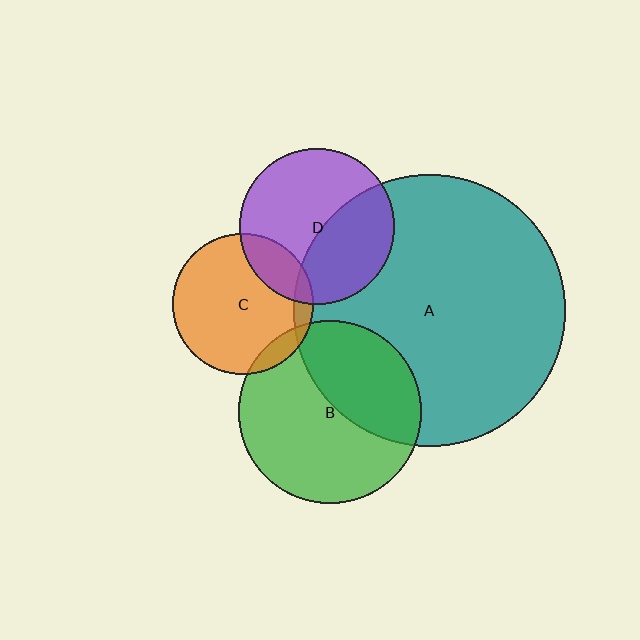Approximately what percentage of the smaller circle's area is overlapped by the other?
Approximately 40%.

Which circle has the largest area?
Circle A (teal).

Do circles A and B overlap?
Yes.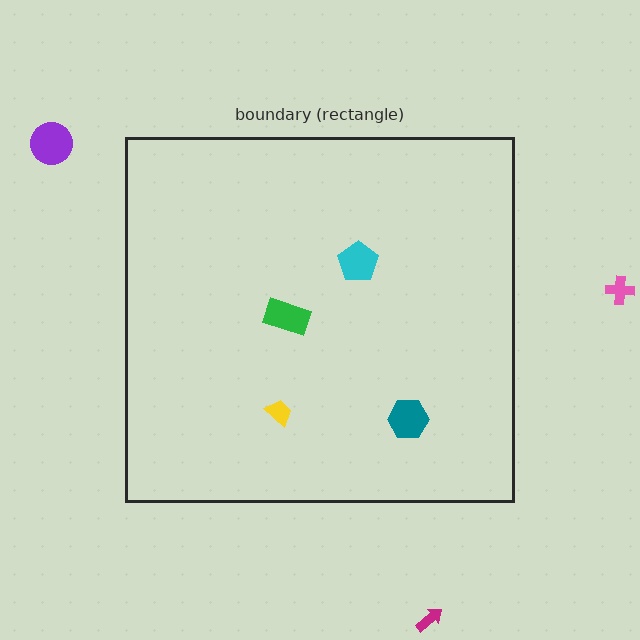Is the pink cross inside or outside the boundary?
Outside.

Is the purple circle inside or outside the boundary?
Outside.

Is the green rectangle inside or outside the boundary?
Inside.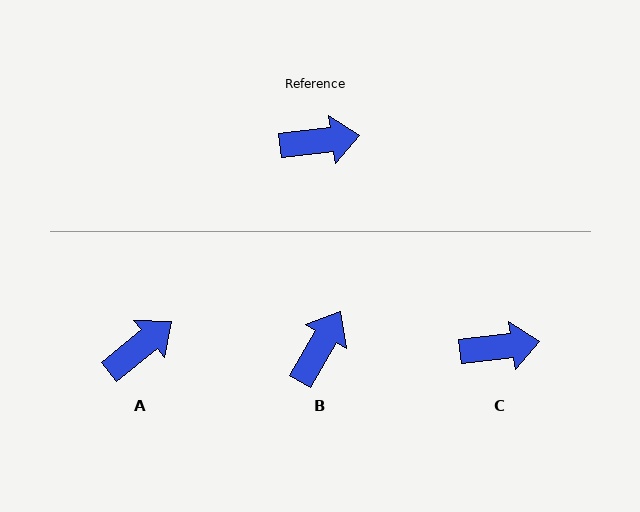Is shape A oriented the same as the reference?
No, it is off by about 32 degrees.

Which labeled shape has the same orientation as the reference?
C.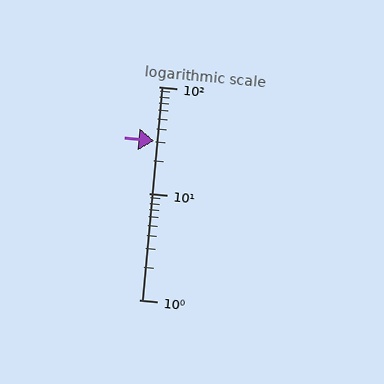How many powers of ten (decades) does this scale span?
The scale spans 2 decades, from 1 to 100.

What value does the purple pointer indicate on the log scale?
The pointer indicates approximately 31.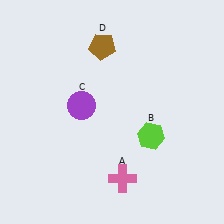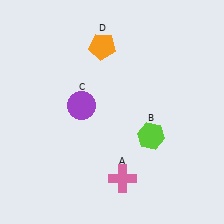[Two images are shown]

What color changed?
The pentagon (D) changed from brown in Image 1 to orange in Image 2.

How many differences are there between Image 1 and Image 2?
There is 1 difference between the two images.